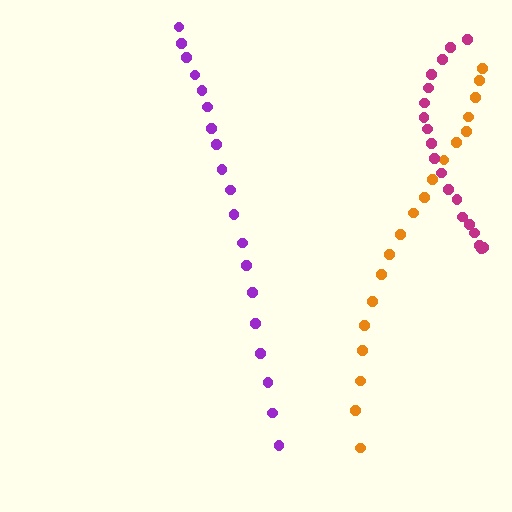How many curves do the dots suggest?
There are 3 distinct paths.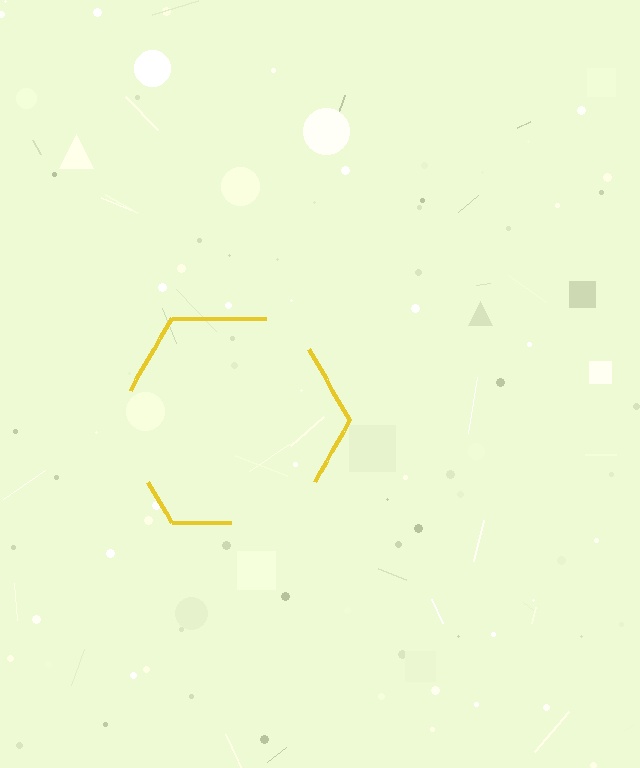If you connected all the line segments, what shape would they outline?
They would outline a hexagon.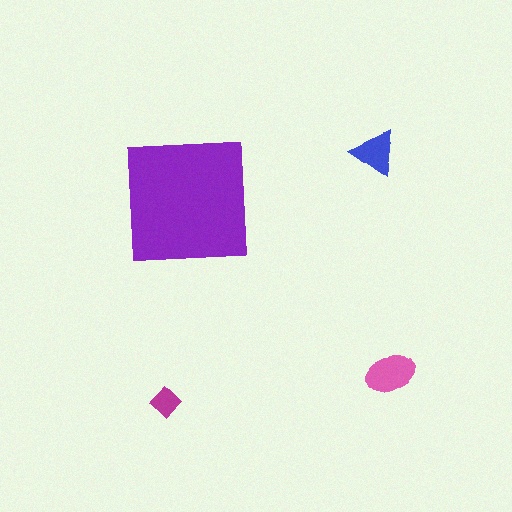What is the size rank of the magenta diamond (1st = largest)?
4th.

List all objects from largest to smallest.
The purple square, the pink ellipse, the blue triangle, the magenta diamond.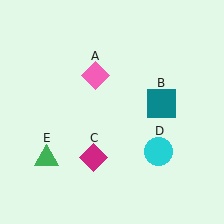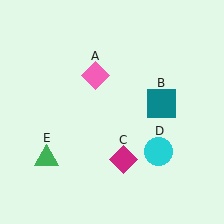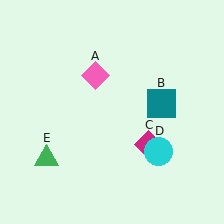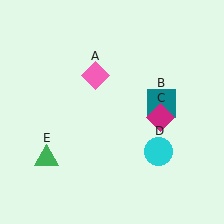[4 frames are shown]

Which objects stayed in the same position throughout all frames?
Pink diamond (object A) and teal square (object B) and cyan circle (object D) and green triangle (object E) remained stationary.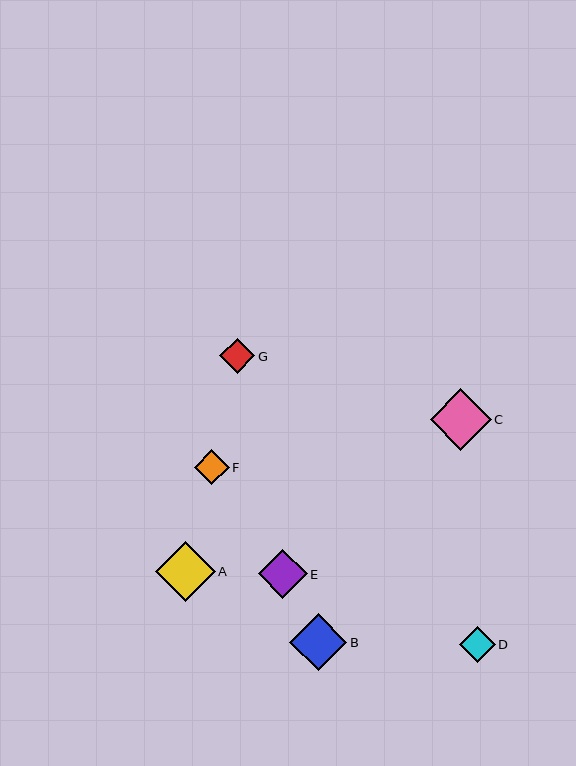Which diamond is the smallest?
Diamond F is the smallest with a size of approximately 35 pixels.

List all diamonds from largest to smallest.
From largest to smallest: C, A, B, E, D, G, F.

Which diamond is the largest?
Diamond C is the largest with a size of approximately 61 pixels.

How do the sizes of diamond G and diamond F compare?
Diamond G and diamond F are approximately the same size.